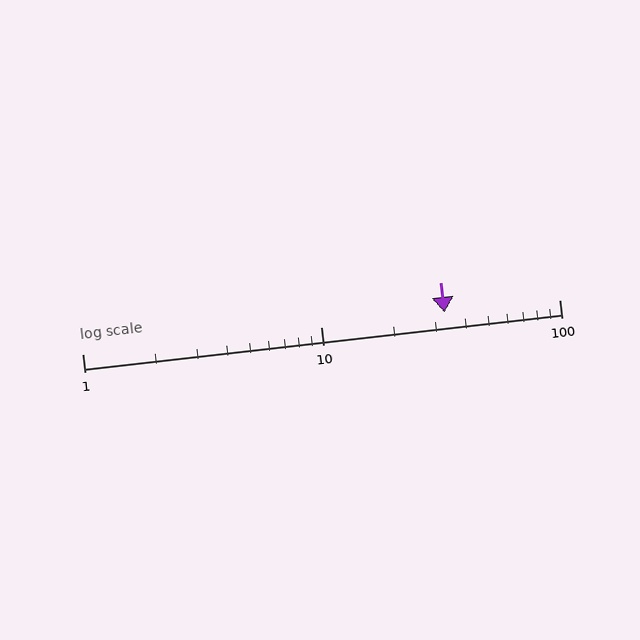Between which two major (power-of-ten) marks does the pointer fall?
The pointer is between 10 and 100.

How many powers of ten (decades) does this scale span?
The scale spans 2 decades, from 1 to 100.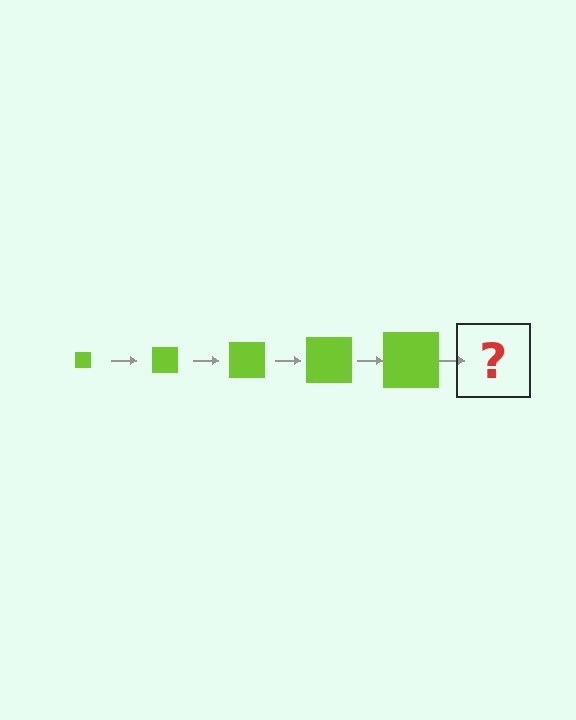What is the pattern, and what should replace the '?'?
The pattern is that the square gets progressively larger each step. The '?' should be a lime square, larger than the previous one.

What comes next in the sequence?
The next element should be a lime square, larger than the previous one.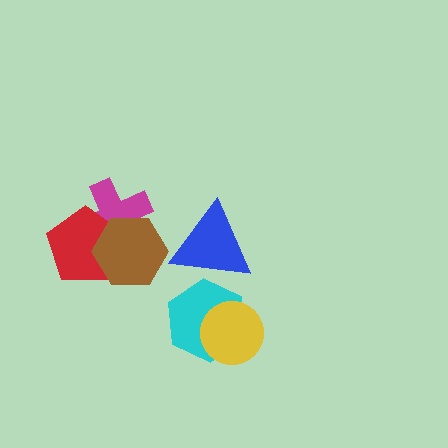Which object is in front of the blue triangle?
The cyan hexagon is in front of the blue triangle.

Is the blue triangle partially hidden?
Yes, it is partially covered by another shape.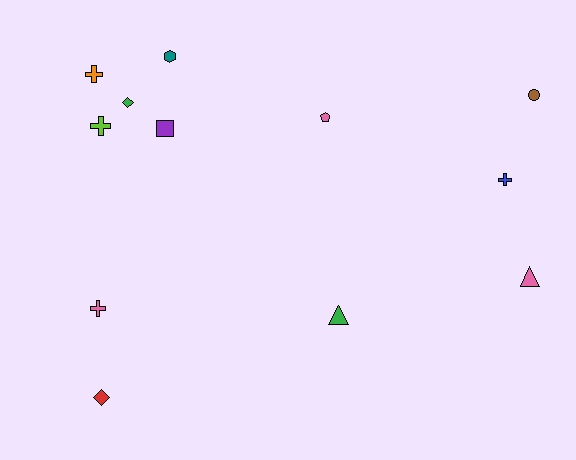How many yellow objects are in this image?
There are no yellow objects.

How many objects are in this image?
There are 12 objects.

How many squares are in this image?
There is 1 square.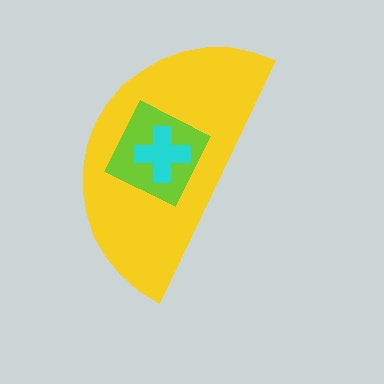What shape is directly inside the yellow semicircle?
The lime square.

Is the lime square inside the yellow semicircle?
Yes.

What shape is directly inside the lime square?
The cyan cross.